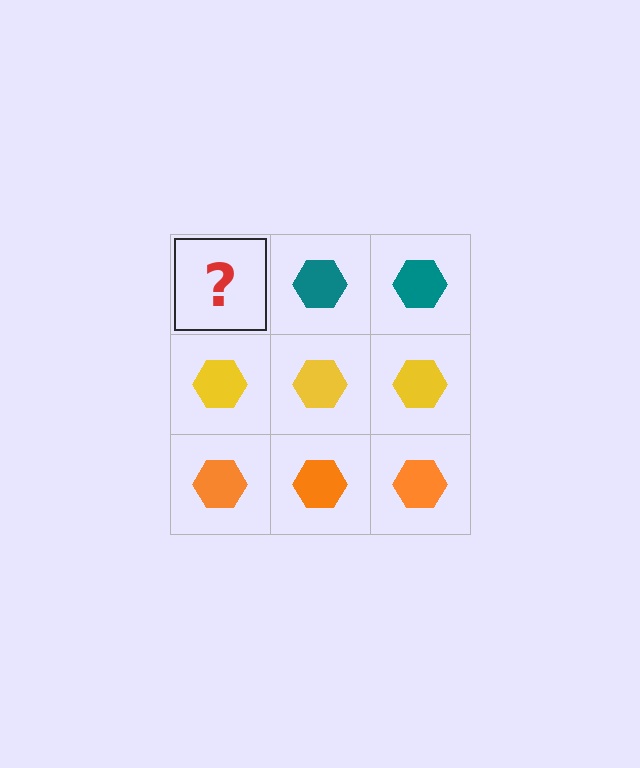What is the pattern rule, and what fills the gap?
The rule is that each row has a consistent color. The gap should be filled with a teal hexagon.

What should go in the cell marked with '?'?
The missing cell should contain a teal hexagon.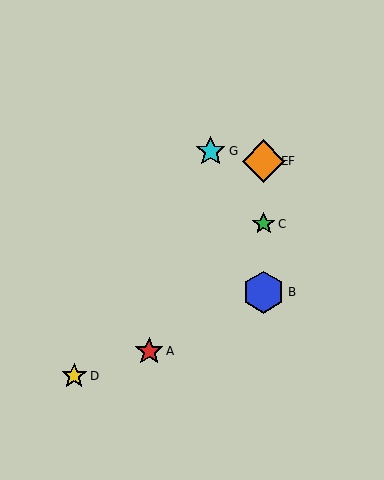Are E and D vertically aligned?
No, E is at x≈264 and D is at x≈74.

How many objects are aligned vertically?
4 objects (B, C, E, F) are aligned vertically.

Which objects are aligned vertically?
Objects B, C, E, F are aligned vertically.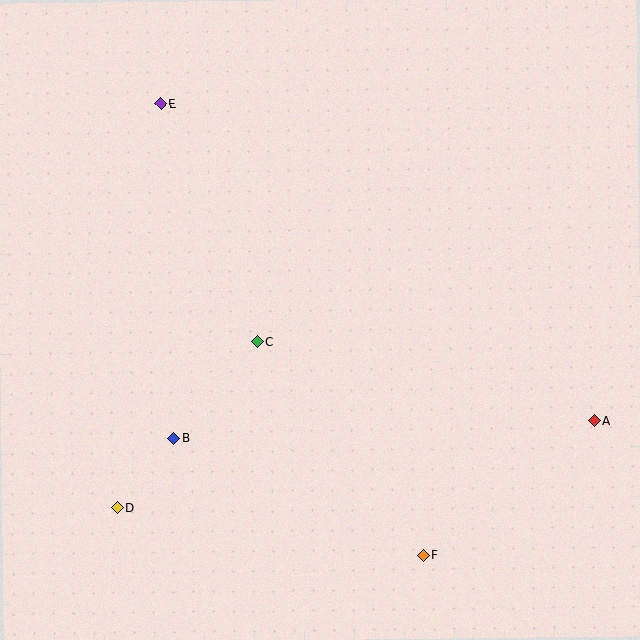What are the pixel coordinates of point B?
Point B is at (174, 438).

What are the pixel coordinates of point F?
Point F is at (423, 555).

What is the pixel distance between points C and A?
The distance between C and A is 346 pixels.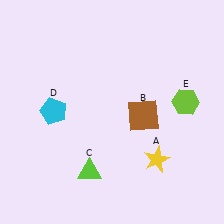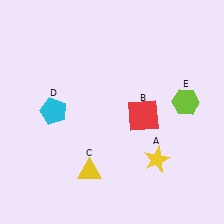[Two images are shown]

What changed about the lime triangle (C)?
In Image 1, C is lime. In Image 2, it changed to yellow.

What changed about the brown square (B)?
In Image 1, B is brown. In Image 2, it changed to red.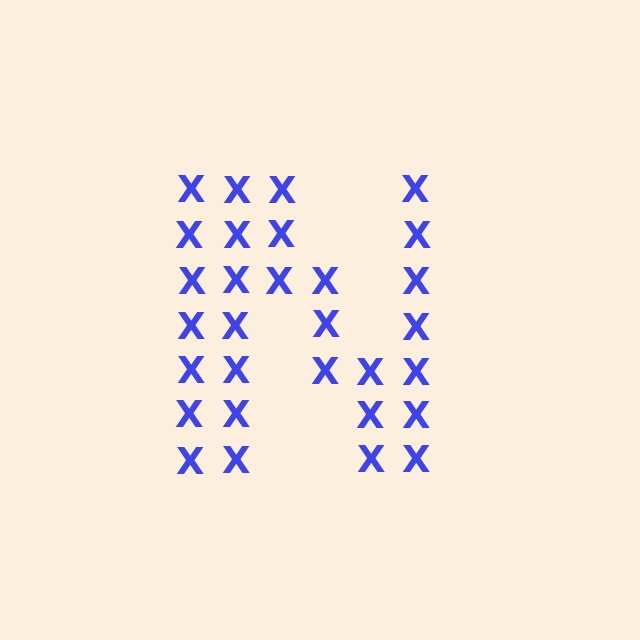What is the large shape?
The large shape is the letter N.